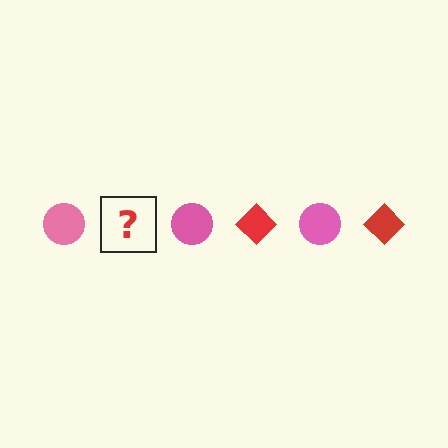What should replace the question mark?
The question mark should be replaced with a red diamond.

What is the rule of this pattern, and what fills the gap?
The rule is that the pattern alternates between pink circle and red diamond. The gap should be filled with a red diamond.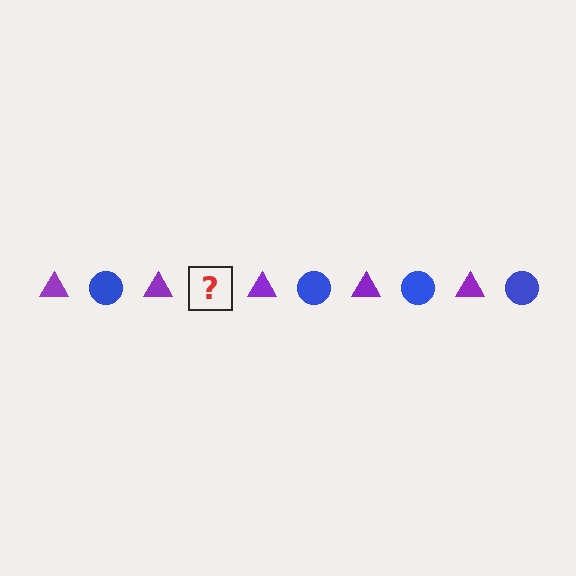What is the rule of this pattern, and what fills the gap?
The rule is that the pattern alternates between purple triangle and blue circle. The gap should be filled with a blue circle.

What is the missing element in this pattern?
The missing element is a blue circle.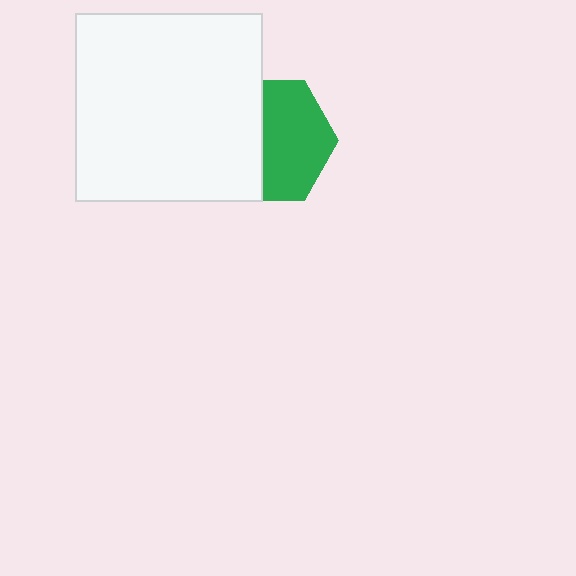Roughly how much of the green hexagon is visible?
About half of it is visible (roughly 56%).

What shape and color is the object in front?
The object in front is a white rectangle.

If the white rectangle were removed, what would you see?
You would see the complete green hexagon.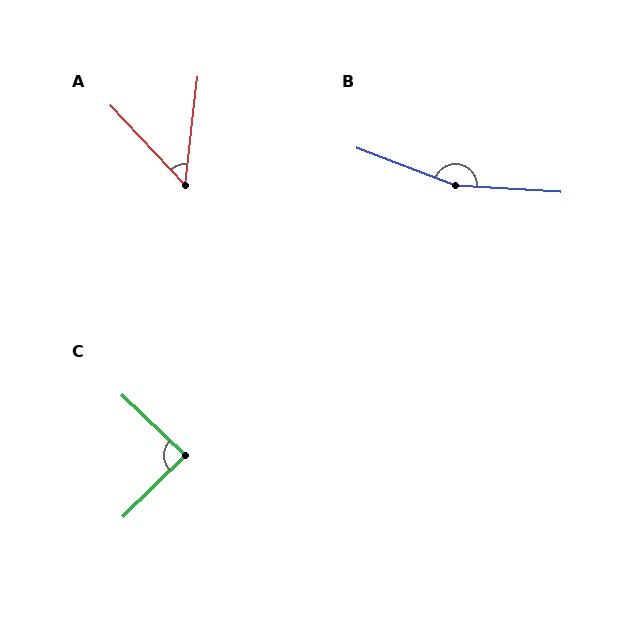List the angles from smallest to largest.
A (50°), C (89°), B (163°).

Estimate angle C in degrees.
Approximately 89 degrees.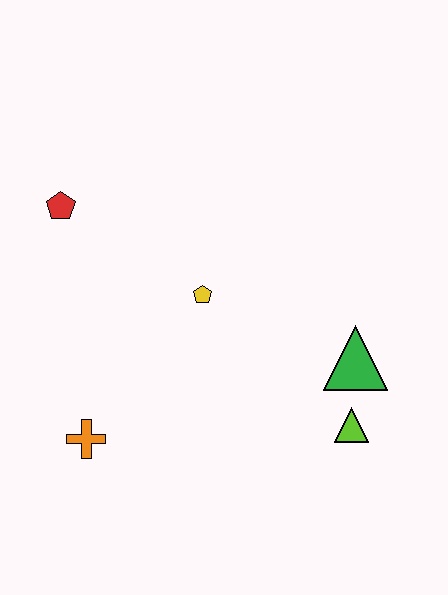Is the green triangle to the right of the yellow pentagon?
Yes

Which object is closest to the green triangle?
The lime triangle is closest to the green triangle.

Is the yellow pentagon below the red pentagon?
Yes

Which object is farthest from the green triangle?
The red pentagon is farthest from the green triangle.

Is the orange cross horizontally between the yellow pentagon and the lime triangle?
No